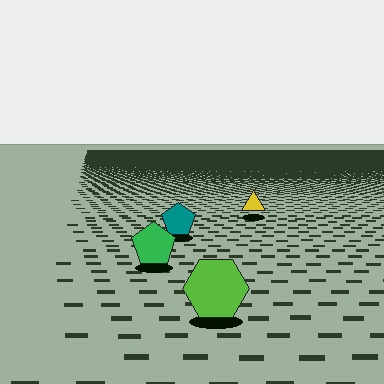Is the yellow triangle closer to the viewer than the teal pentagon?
No. The teal pentagon is closer — you can tell from the texture gradient: the ground texture is coarser near it.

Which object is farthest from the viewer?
The yellow triangle is farthest from the viewer. It appears smaller and the ground texture around it is denser.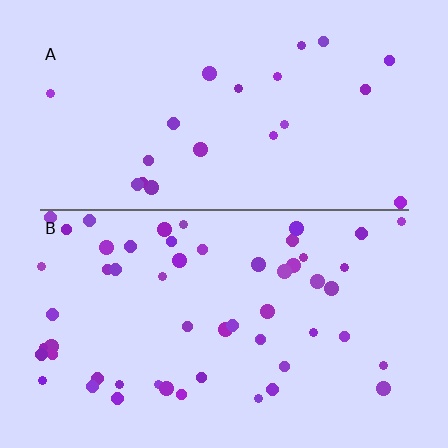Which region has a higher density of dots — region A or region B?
B (the bottom).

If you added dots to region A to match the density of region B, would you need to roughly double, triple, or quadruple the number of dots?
Approximately triple.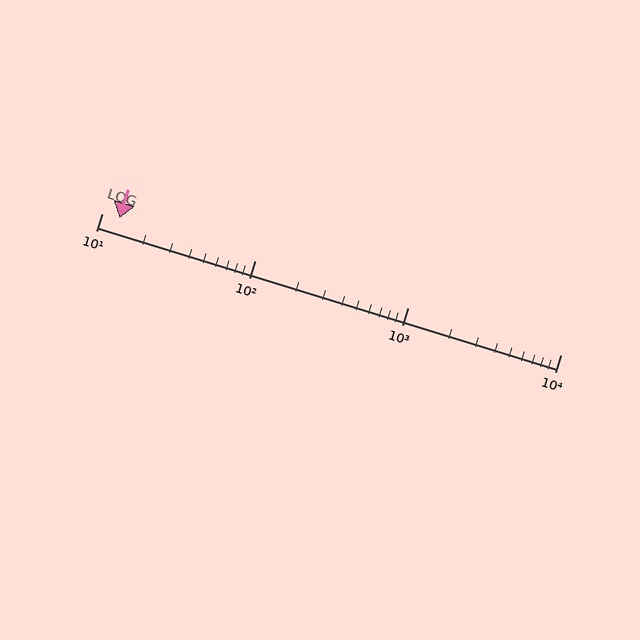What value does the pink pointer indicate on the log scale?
The pointer indicates approximately 13.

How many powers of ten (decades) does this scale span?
The scale spans 3 decades, from 10 to 10000.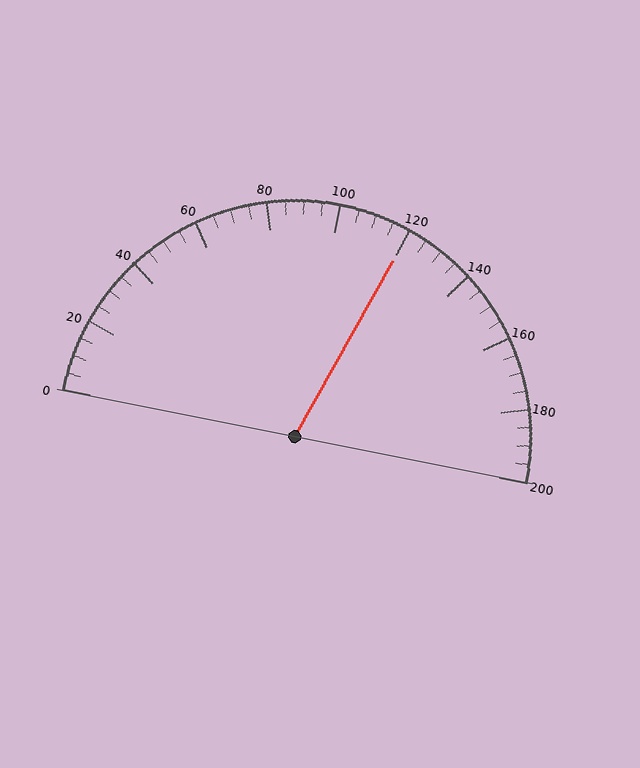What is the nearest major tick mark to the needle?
The nearest major tick mark is 120.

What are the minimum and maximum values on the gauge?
The gauge ranges from 0 to 200.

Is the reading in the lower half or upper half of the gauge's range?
The reading is in the upper half of the range (0 to 200).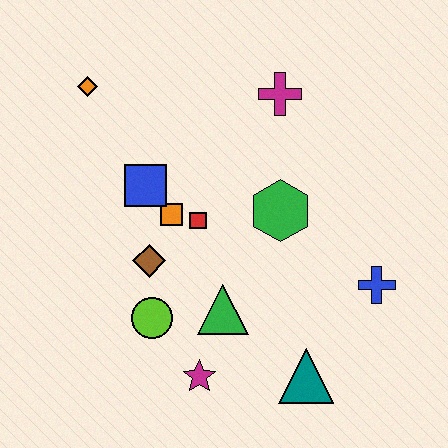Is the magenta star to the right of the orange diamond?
Yes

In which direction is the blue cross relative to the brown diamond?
The blue cross is to the right of the brown diamond.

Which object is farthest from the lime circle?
The magenta cross is farthest from the lime circle.